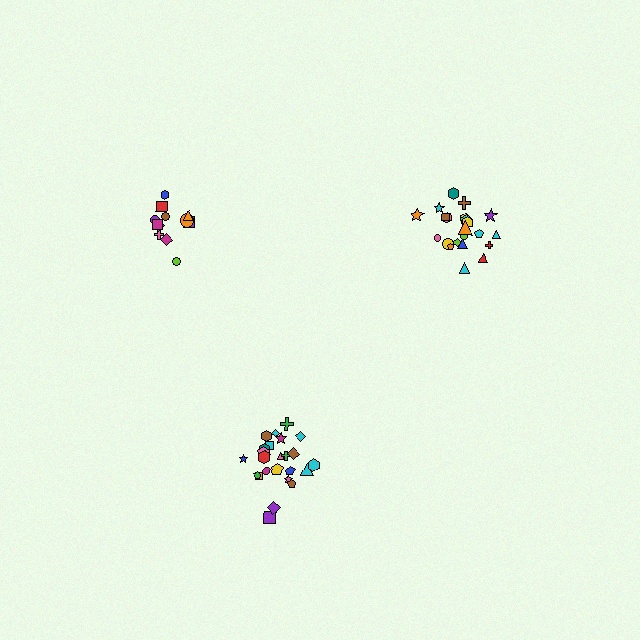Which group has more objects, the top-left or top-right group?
The top-right group.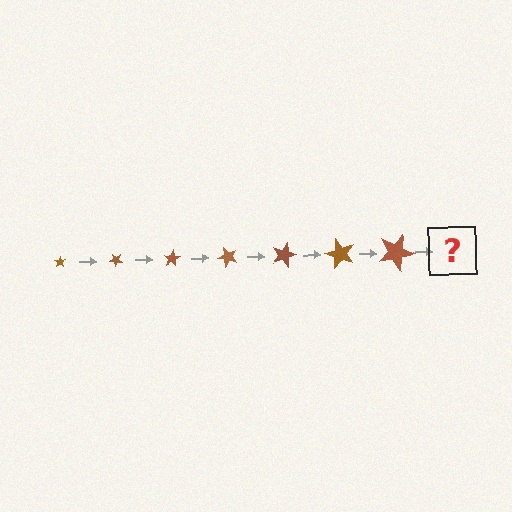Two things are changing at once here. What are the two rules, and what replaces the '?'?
The two rules are that the star grows larger each step and it rotates 40 degrees each step. The '?' should be a star, larger than the previous one and rotated 280 degrees from the start.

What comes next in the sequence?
The next element should be a star, larger than the previous one and rotated 280 degrees from the start.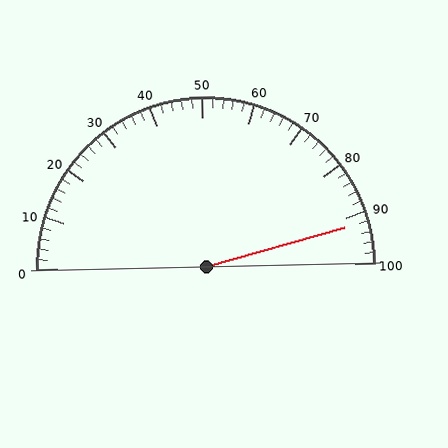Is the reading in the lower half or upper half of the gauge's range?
The reading is in the upper half of the range (0 to 100).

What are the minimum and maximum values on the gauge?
The gauge ranges from 0 to 100.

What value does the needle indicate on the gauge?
The needle indicates approximately 92.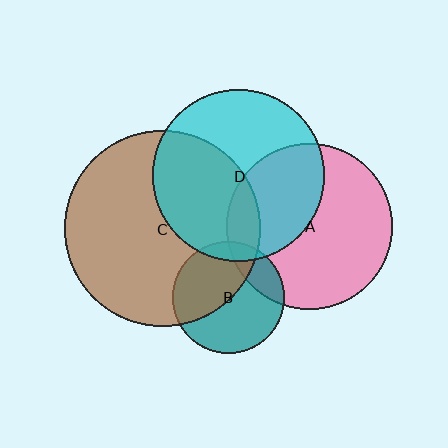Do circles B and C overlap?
Yes.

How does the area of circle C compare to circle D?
Approximately 1.3 times.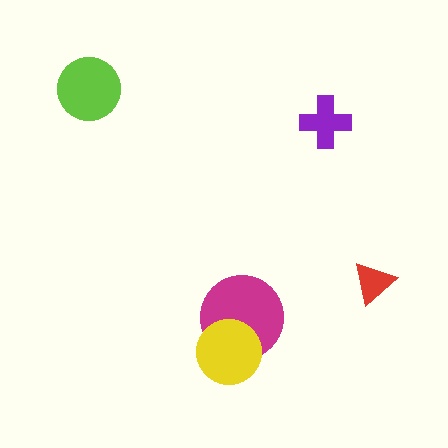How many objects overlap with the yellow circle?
1 object overlaps with the yellow circle.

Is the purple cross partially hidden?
No, no other shape covers it.